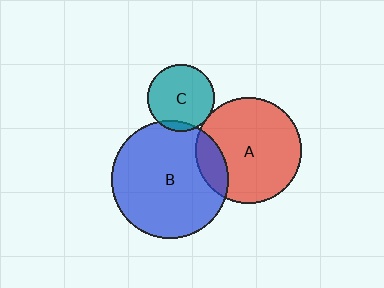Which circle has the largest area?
Circle B (blue).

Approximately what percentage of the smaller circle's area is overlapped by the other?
Approximately 15%.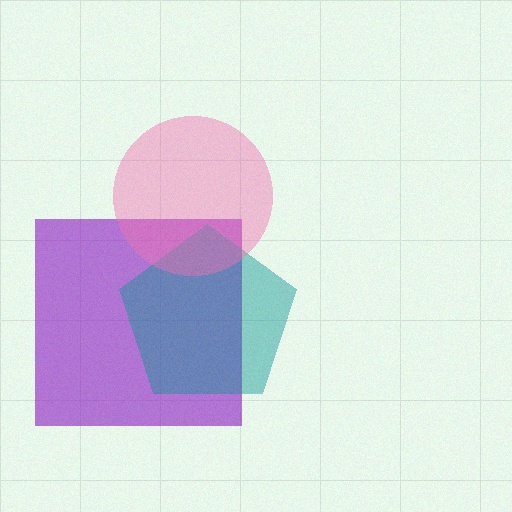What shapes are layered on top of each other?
The layered shapes are: a purple square, a teal pentagon, a pink circle.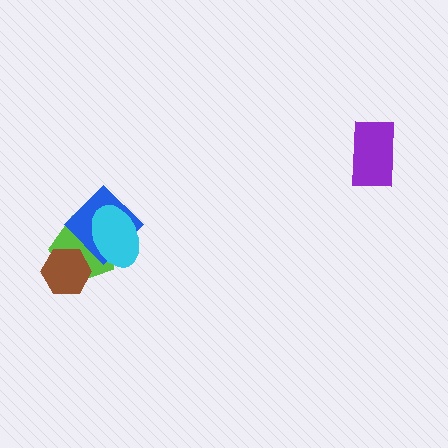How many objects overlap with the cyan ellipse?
2 objects overlap with the cyan ellipse.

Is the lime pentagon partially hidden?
Yes, it is partially covered by another shape.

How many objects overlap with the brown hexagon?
1 object overlaps with the brown hexagon.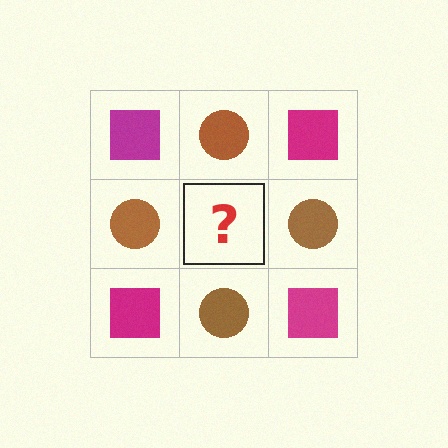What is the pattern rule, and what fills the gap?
The rule is that it alternates magenta square and brown circle in a checkerboard pattern. The gap should be filled with a magenta square.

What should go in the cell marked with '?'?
The missing cell should contain a magenta square.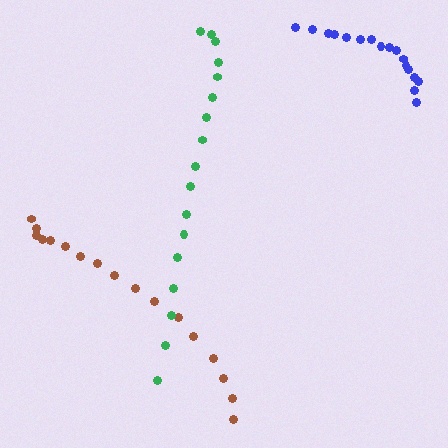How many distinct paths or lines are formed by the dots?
There are 3 distinct paths.